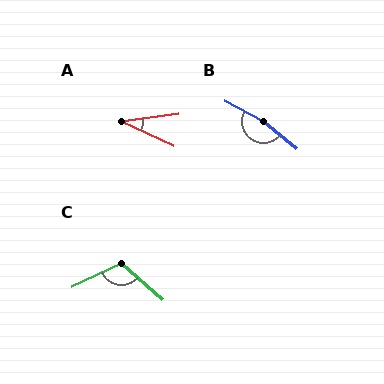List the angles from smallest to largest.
A (33°), C (114°), B (168°).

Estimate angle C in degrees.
Approximately 114 degrees.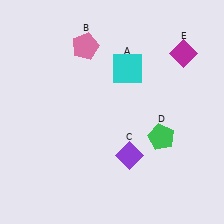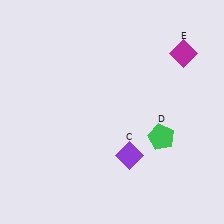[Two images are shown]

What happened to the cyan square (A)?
The cyan square (A) was removed in Image 2. It was in the top-right area of Image 1.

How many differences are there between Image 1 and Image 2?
There are 2 differences between the two images.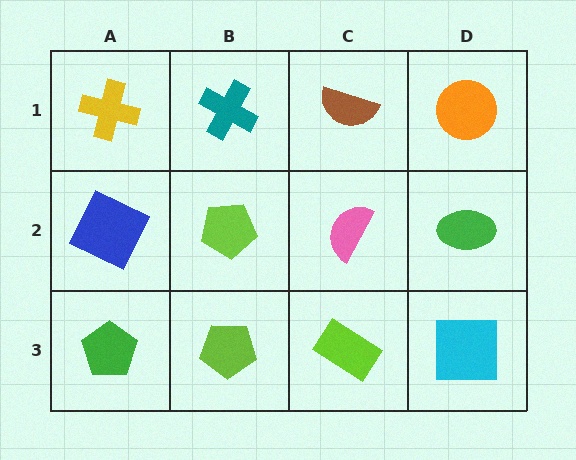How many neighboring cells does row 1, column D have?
2.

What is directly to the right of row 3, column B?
A lime rectangle.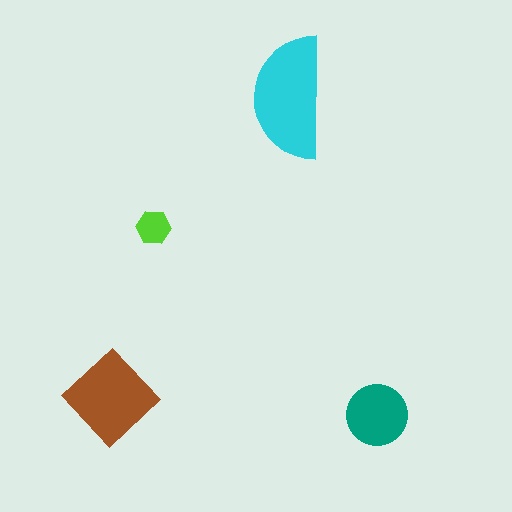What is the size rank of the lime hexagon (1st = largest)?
4th.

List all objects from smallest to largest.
The lime hexagon, the teal circle, the brown diamond, the cyan semicircle.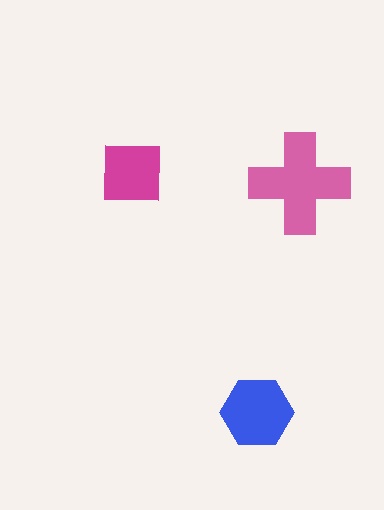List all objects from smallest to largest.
The magenta square, the blue hexagon, the pink cross.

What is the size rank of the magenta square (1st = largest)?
3rd.